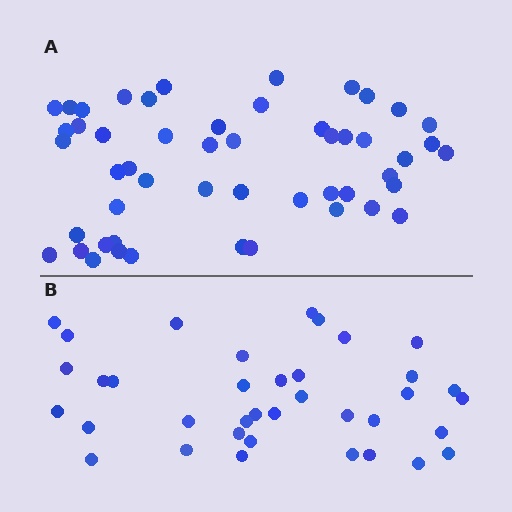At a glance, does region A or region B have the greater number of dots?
Region A (the top region) has more dots.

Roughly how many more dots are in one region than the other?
Region A has approximately 15 more dots than region B.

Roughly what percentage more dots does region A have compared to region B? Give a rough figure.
About 40% more.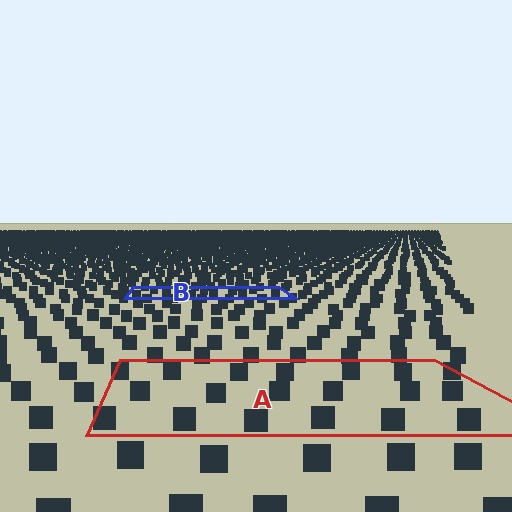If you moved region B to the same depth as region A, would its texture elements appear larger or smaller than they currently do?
They would appear larger. At a closer depth, the same texture elements are projected at a bigger on-screen size.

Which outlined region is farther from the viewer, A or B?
Region B is farther from the viewer — the texture elements inside it appear smaller and more densely packed.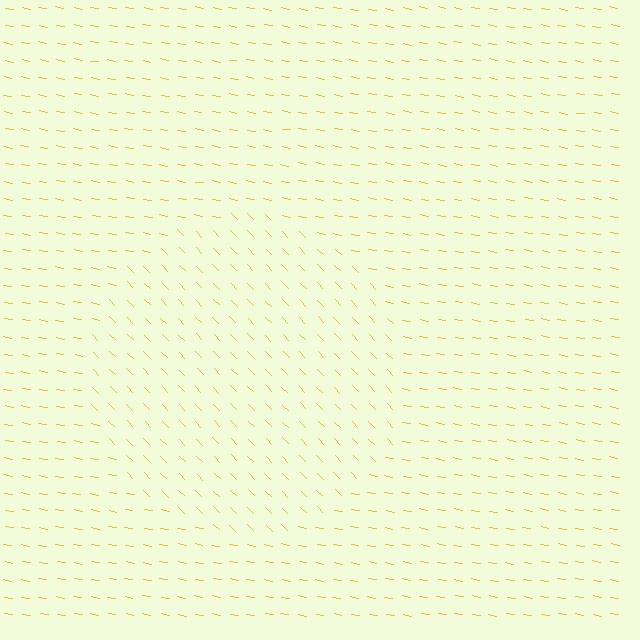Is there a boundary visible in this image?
Yes, there is a texture boundary formed by a change in line orientation.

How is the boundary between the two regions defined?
The boundary is defined purely by a change in line orientation (approximately 36 degrees difference). All lines are the same color and thickness.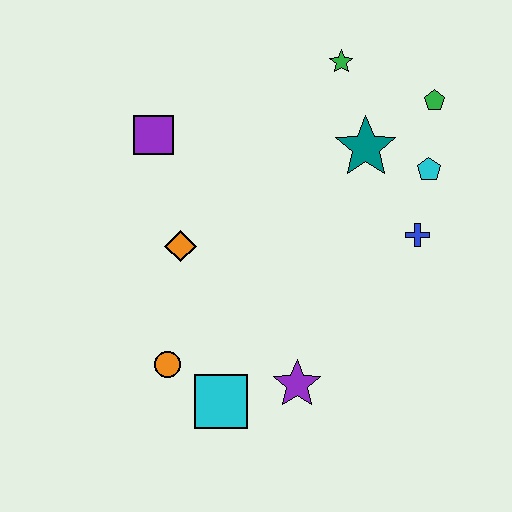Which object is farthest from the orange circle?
The green pentagon is farthest from the orange circle.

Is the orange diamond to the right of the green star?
No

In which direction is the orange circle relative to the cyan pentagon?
The orange circle is to the left of the cyan pentagon.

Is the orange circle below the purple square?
Yes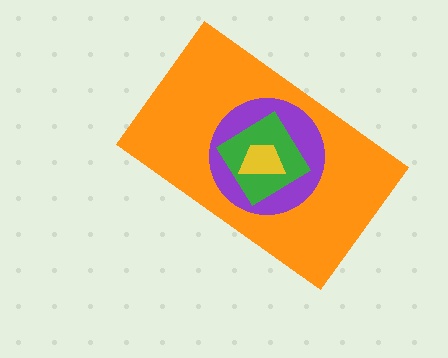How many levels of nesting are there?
4.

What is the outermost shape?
The orange rectangle.